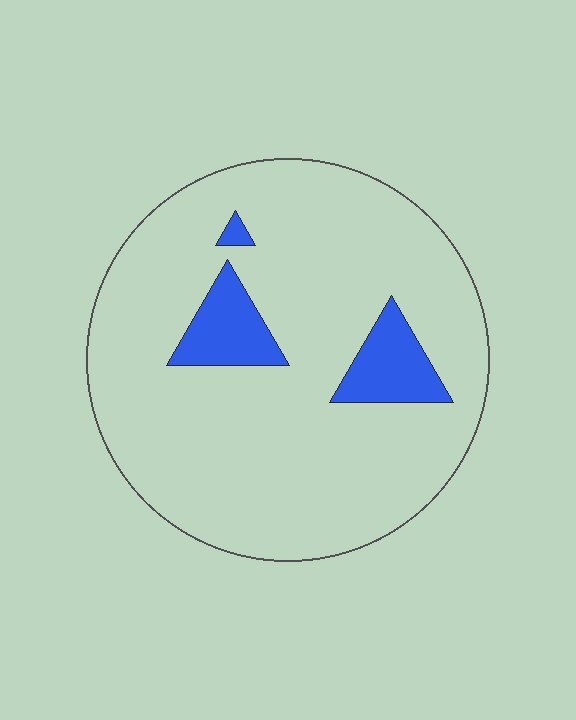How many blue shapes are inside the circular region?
3.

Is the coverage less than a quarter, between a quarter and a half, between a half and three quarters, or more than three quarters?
Less than a quarter.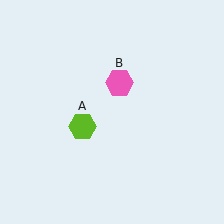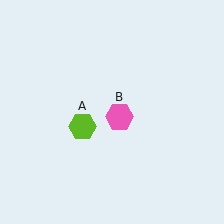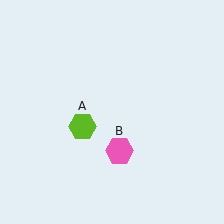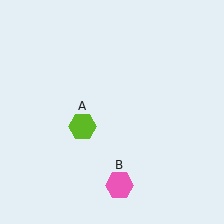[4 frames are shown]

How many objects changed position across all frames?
1 object changed position: pink hexagon (object B).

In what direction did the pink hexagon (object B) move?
The pink hexagon (object B) moved down.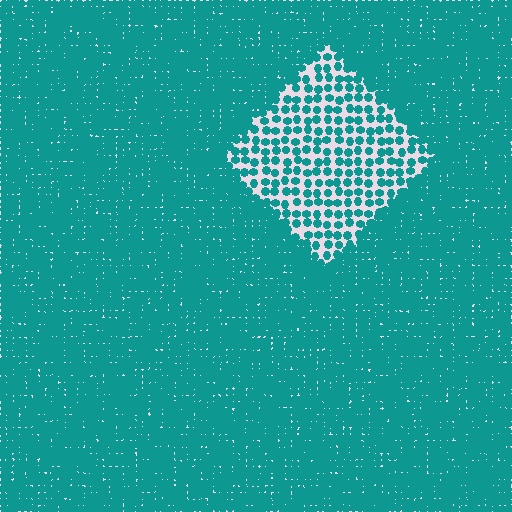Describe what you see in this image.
The image contains small teal elements arranged at two different densities. A diamond-shaped region is visible where the elements are less densely packed than the surrounding area.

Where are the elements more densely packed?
The elements are more densely packed outside the diamond boundary.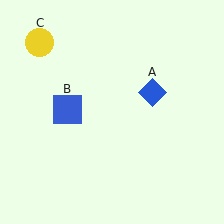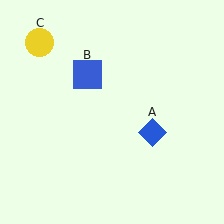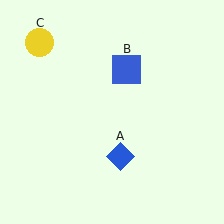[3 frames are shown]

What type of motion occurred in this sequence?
The blue diamond (object A), blue square (object B) rotated clockwise around the center of the scene.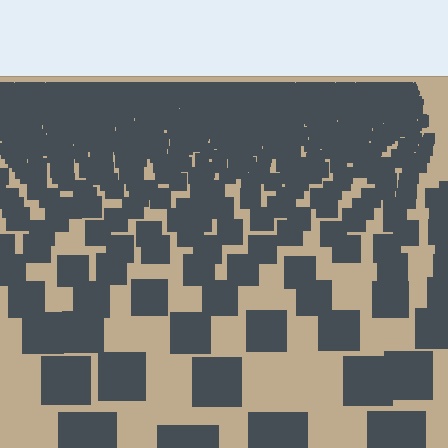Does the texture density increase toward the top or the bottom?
Density increases toward the top.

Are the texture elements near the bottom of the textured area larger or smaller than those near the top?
Larger. Near the bottom, elements are closer to the viewer and appear at a bigger on-screen size.